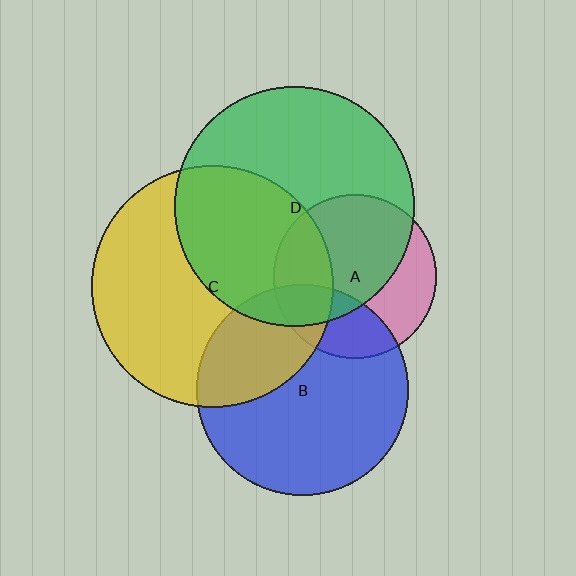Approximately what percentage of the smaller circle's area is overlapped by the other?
Approximately 30%.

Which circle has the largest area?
Circle C (yellow).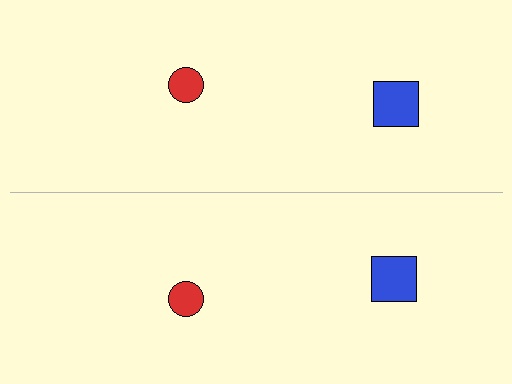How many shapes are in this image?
There are 4 shapes in this image.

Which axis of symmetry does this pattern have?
The pattern has a horizontal axis of symmetry running through the center of the image.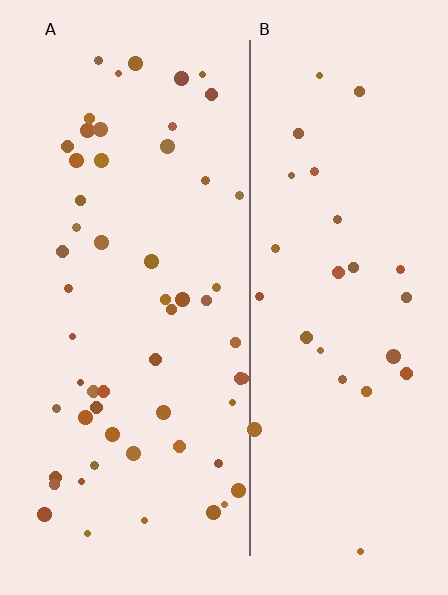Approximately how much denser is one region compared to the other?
Approximately 2.0× — region A over region B.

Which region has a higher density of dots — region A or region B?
A (the left).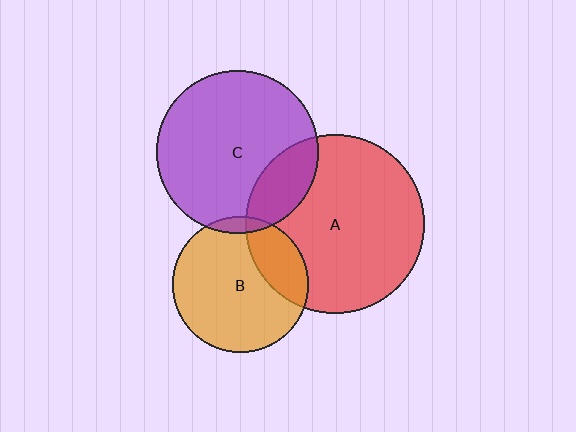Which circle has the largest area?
Circle A (red).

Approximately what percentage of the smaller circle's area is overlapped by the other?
Approximately 5%.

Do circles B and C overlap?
Yes.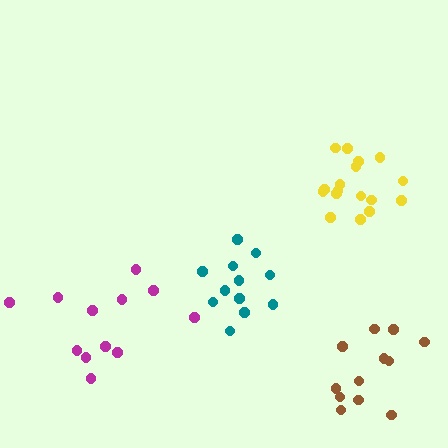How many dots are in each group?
Group 1: 17 dots, Group 2: 12 dots, Group 3: 12 dots, Group 4: 12 dots (53 total).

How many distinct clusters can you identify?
There are 4 distinct clusters.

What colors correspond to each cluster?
The clusters are colored: yellow, teal, brown, magenta.